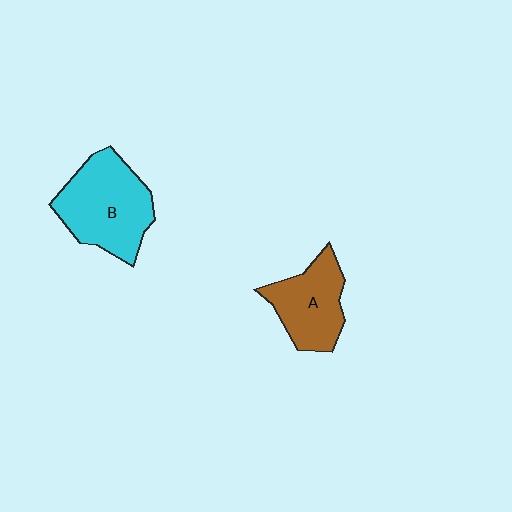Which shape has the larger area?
Shape B (cyan).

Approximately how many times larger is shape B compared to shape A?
Approximately 1.4 times.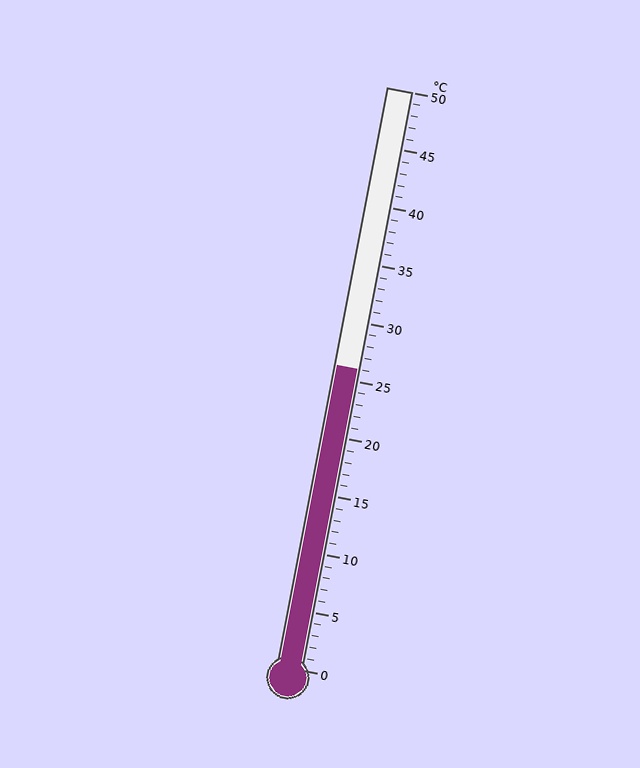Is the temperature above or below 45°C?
The temperature is below 45°C.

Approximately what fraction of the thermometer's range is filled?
The thermometer is filled to approximately 50% of its range.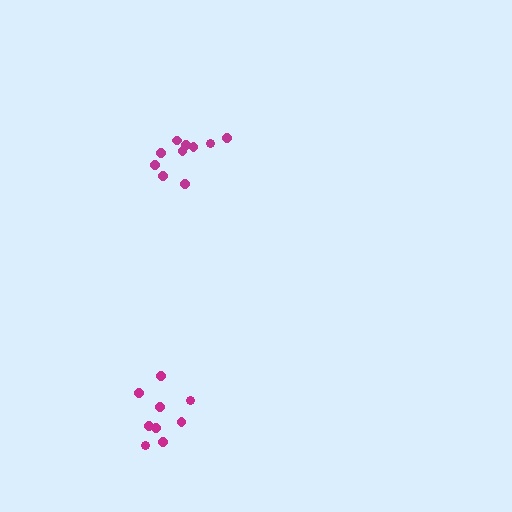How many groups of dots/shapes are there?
There are 2 groups.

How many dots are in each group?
Group 1: 10 dots, Group 2: 9 dots (19 total).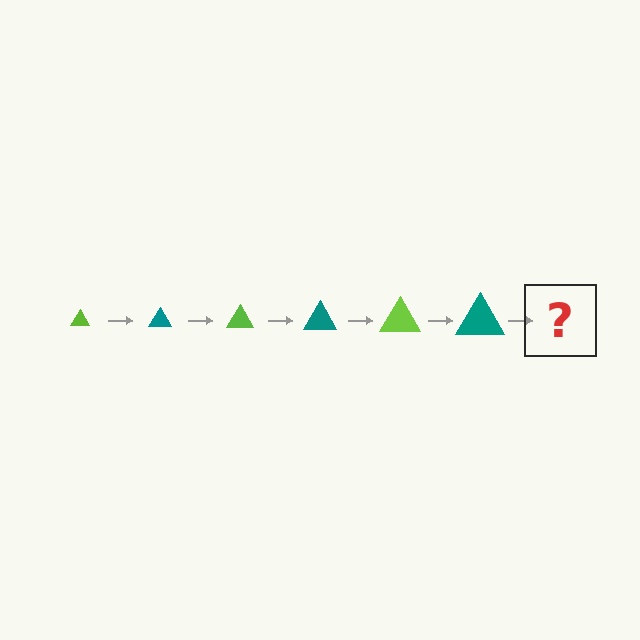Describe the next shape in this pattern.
It should be a lime triangle, larger than the previous one.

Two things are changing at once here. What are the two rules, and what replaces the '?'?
The two rules are that the triangle grows larger each step and the color cycles through lime and teal. The '?' should be a lime triangle, larger than the previous one.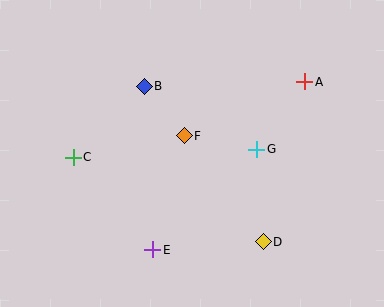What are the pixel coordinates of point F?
Point F is at (184, 136).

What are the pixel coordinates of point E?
Point E is at (153, 250).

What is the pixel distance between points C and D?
The distance between C and D is 208 pixels.